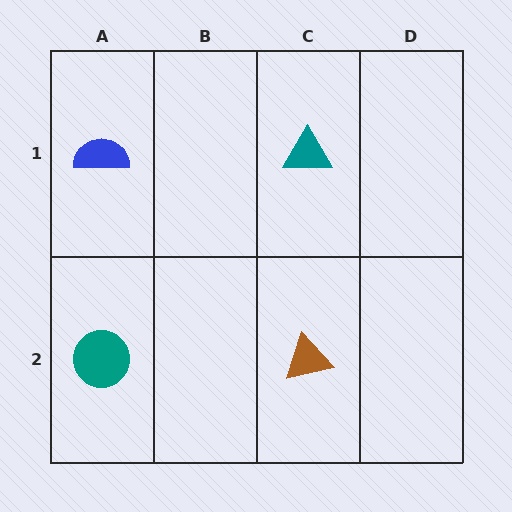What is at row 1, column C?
A teal triangle.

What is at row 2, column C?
A brown triangle.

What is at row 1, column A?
A blue semicircle.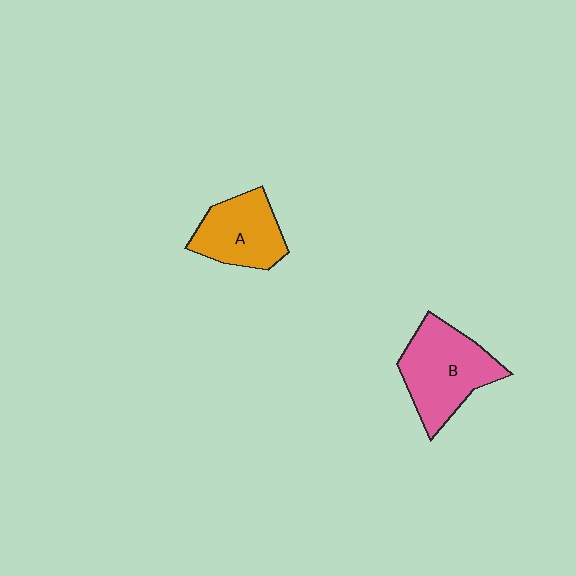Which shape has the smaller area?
Shape A (orange).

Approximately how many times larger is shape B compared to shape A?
Approximately 1.3 times.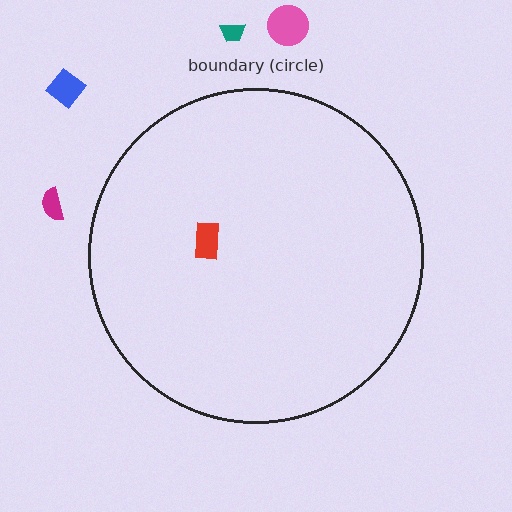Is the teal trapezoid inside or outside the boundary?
Outside.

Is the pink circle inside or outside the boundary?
Outside.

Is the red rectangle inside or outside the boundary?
Inside.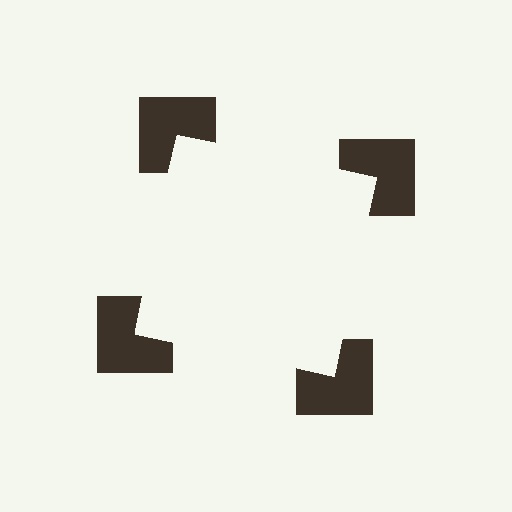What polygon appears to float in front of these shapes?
An illusory square — its edges are inferred from the aligned wedge cuts in the notched squares, not physically drawn.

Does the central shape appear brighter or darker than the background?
It typically appears slightly brighter than the background, even though no actual brightness change is drawn.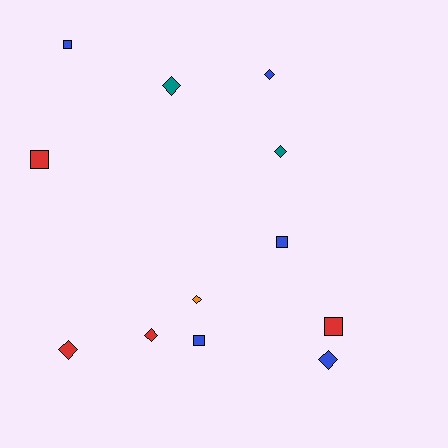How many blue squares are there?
There are 3 blue squares.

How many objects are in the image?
There are 12 objects.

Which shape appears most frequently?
Diamond, with 7 objects.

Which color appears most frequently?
Blue, with 5 objects.